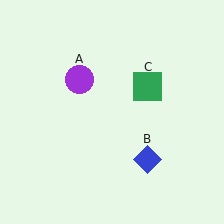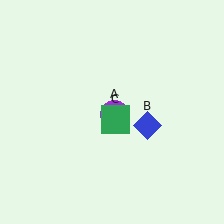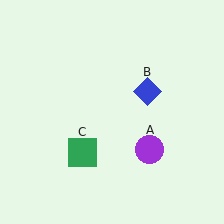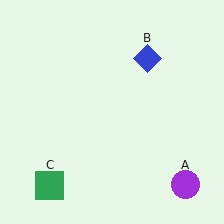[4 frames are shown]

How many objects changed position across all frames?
3 objects changed position: purple circle (object A), blue diamond (object B), green square (object C).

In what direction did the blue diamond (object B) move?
The blue diamond (object B) moved up.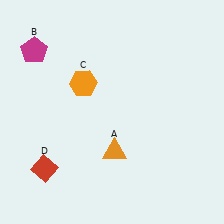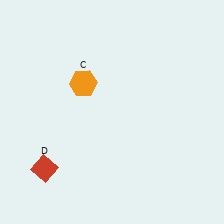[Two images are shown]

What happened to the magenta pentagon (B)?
The magenta pentagon (B) was removed in Image 2. It was in the top-left area of Image 1.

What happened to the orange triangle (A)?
The orange triangle (A) was removed in Image 2. It was in the bottom-right area of Image 1.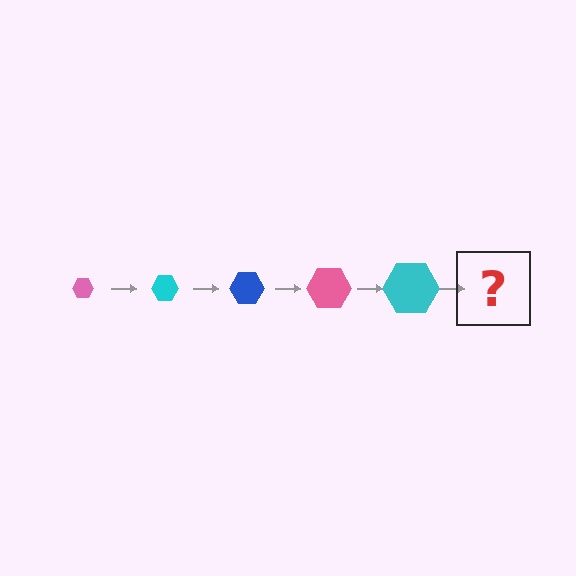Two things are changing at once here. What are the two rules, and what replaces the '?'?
The two rules are that the hexagon grows larger each step and the color cycles through pink, cyan, and blue. The '?' should be a blue hexagon, larger than the previous one.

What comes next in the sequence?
The next element should be a blue hexagon, larger than the previous one.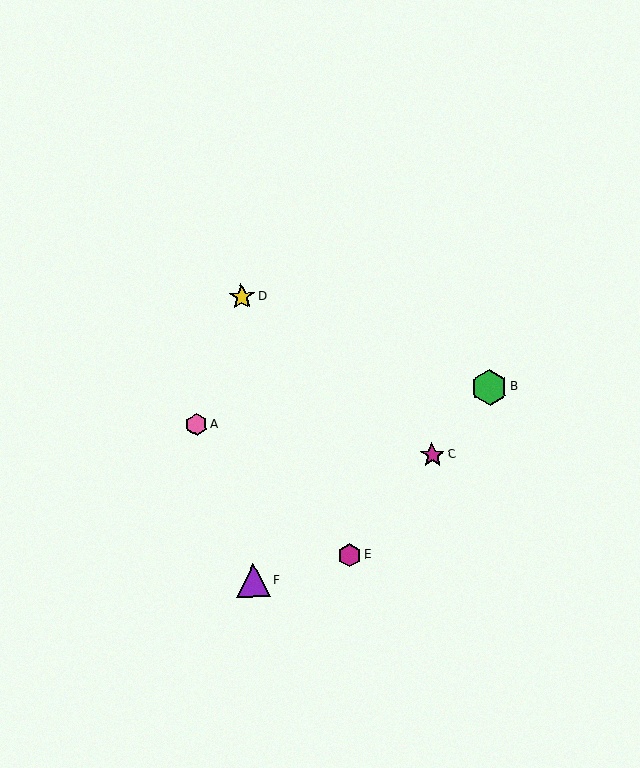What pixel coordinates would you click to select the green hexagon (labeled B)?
Click at (489, 387) to select the green hexagon B.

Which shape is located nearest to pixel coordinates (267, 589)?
The purple triangle (labeled F) at (253, 580) is nearest to that location.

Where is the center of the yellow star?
The center of the yellow star is at (242, 297).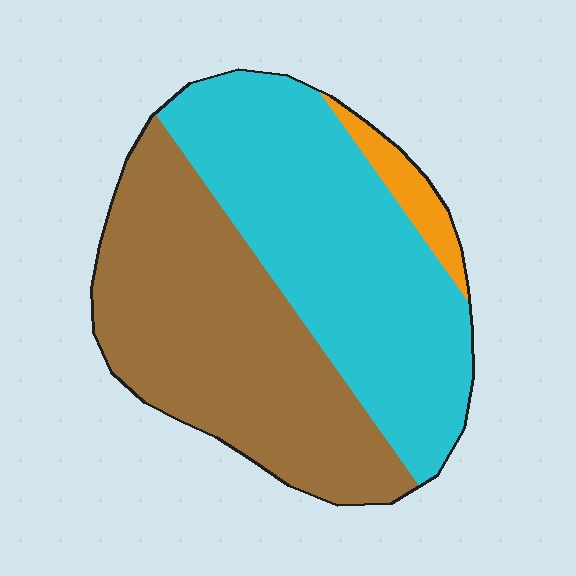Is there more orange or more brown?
Brown.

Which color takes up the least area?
Orange, at roughly 5%.